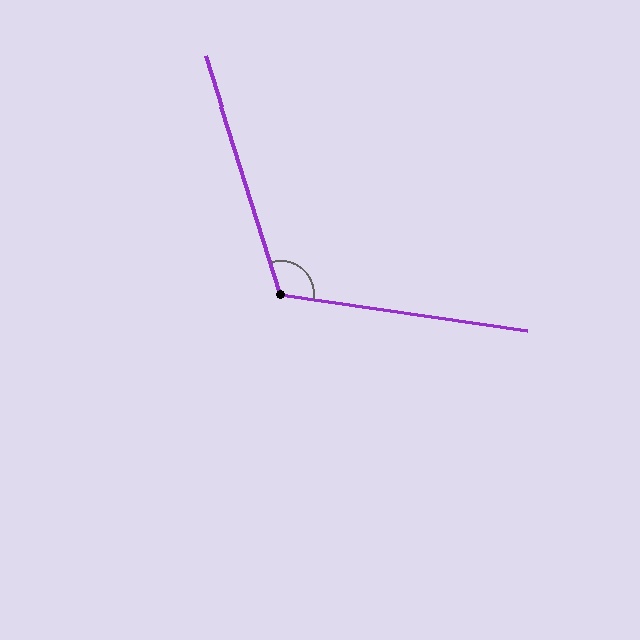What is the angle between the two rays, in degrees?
Approximately 116 degrees.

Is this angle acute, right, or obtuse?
It is obtuse.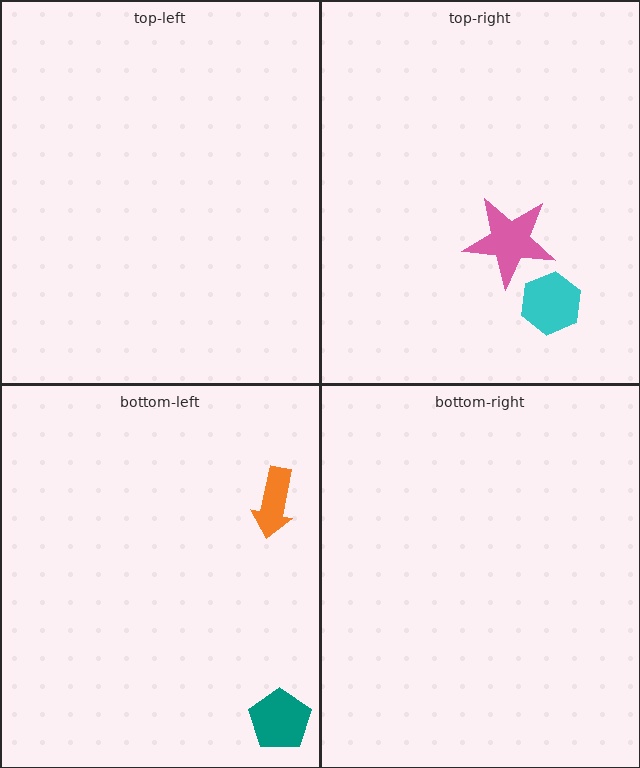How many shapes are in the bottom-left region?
2.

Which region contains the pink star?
The top-right region.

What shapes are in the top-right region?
The cyan hexagon, the pink star.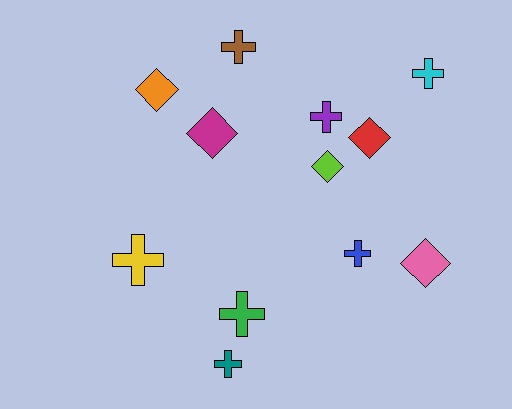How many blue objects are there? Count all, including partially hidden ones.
There is 1 blue object.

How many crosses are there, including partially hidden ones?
There are 7 crosses.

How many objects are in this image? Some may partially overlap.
There are 12 objects.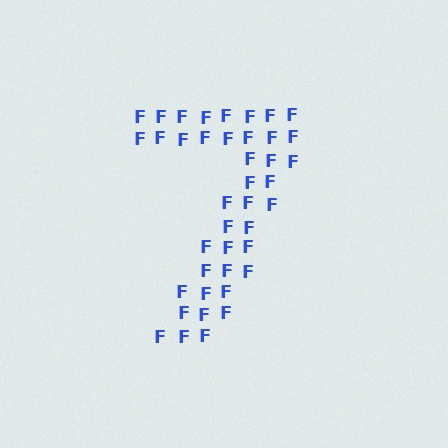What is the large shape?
The large shape is the digit 7.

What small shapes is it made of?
It is made of small letter F's.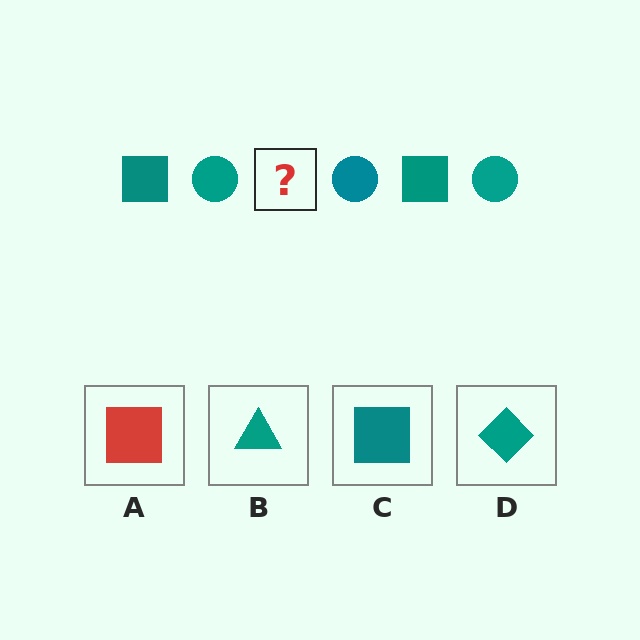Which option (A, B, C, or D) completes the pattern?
C.